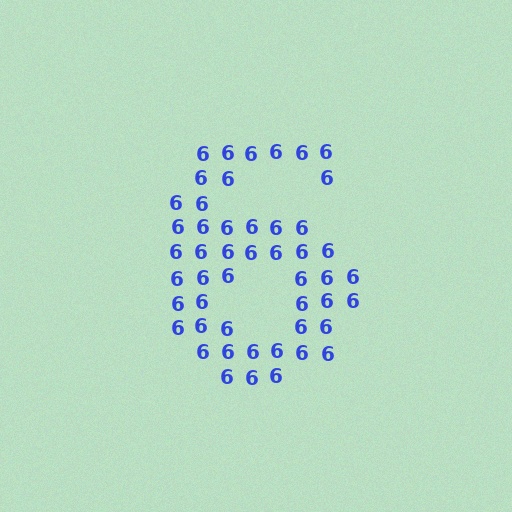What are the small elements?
The small elements are digit 6's.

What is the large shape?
The large shape is the digit 6.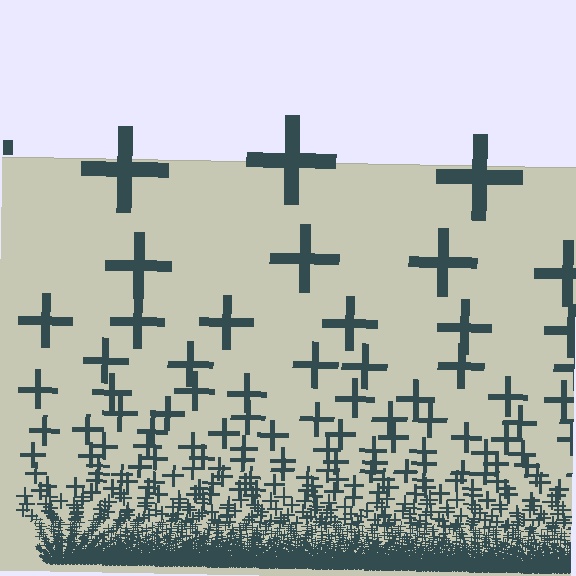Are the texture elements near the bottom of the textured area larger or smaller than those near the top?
Smaller. The gradient is inverted — elements near the bottom are smaller and denser.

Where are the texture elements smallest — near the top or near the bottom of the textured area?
Near the bottom.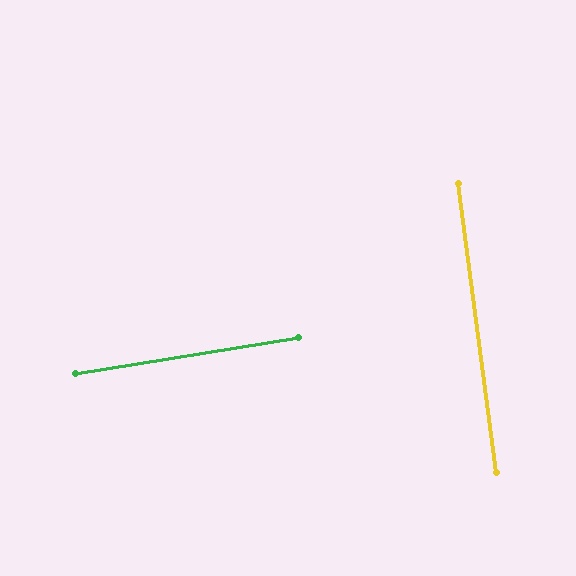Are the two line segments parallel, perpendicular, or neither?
Perpendicular — they meet at approximately 88°.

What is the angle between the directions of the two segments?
Approximately 88 degrees.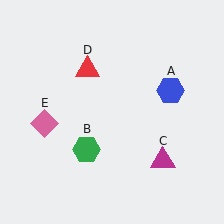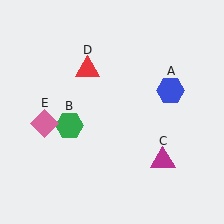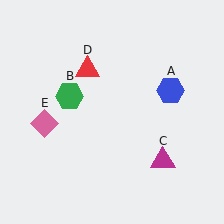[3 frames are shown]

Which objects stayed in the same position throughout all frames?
Blue hexagon (object A) and magenta triangle (object C) and red triangle (object D) and pink diamond (object E) remained stationary.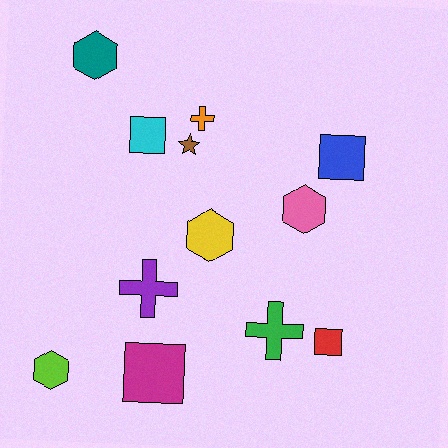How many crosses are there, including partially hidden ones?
There are 3 crosses.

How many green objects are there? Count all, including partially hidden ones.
There is 1 green object.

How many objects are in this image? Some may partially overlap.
There are 12 objects.